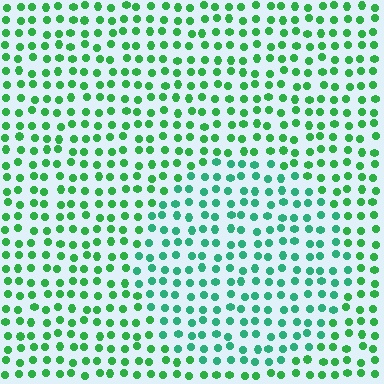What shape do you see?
I see a circle.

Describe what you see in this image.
The image is filled with small green elements in a uniform arrangement. A circle-shaped region is visible where the elements are tinted to a slightly different hue, forming a subtle color boundary.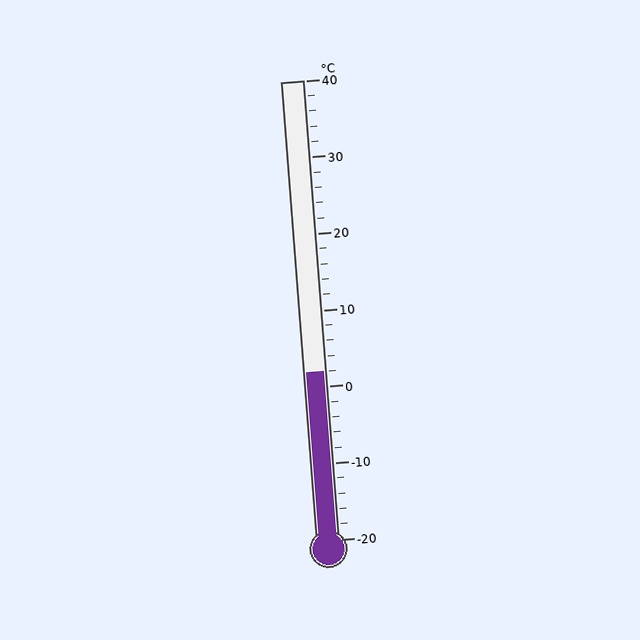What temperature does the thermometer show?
The thermometer shows approximately 2°C.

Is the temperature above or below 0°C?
The temperature is above 0°C.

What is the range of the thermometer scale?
The thermometer scale ranges from -20°C to 40°C.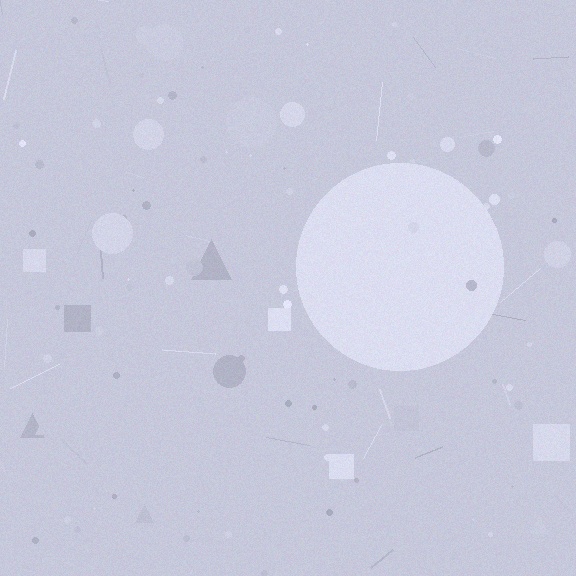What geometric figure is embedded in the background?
A circle is embedded in the background.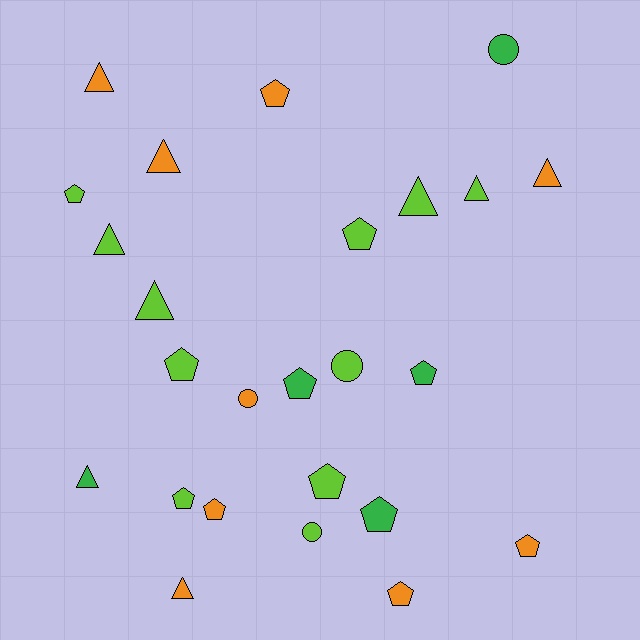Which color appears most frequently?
Lime, with 11 objects.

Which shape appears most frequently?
Pentagon, with 12 objects.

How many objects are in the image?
There are 25 objects.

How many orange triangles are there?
There are 4 orange triangles.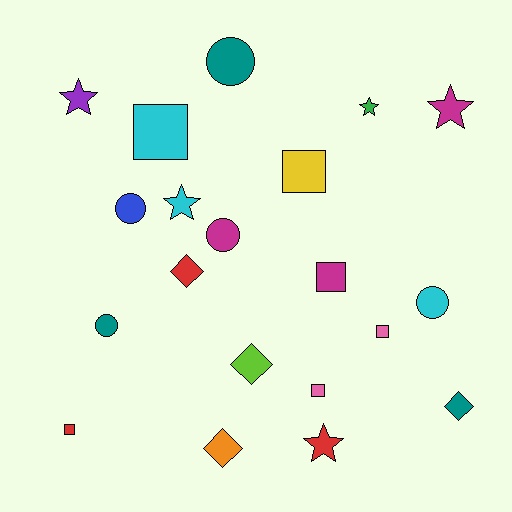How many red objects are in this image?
There are 3 red objects.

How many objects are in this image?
There are 20 objects.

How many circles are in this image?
There are 5 circles.